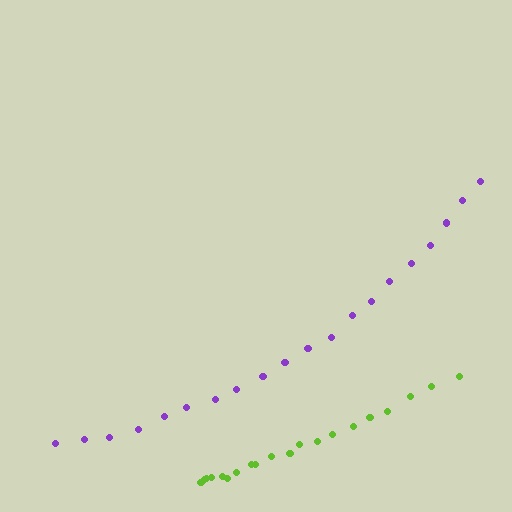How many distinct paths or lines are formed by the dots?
There are 2 distinct paths.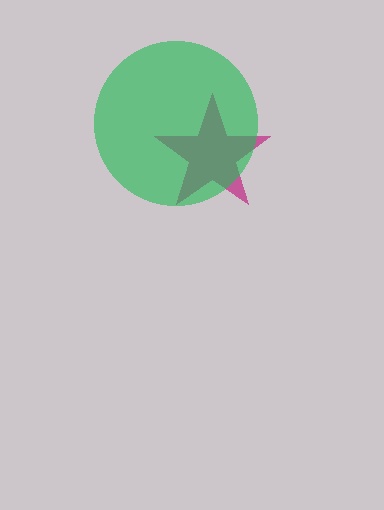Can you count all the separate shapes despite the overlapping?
Yes, there are 2 separate shapes.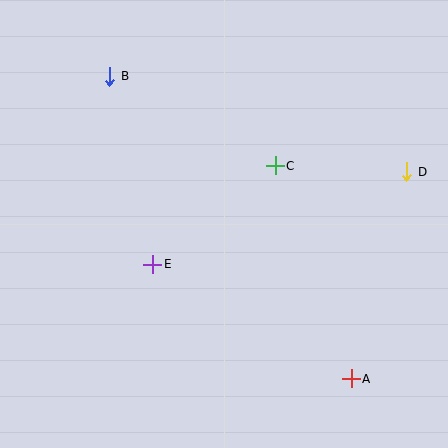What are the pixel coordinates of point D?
Point D is at (407, 172).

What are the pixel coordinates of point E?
Point E is at (153, 264).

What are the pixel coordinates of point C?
Point C is at (275, 166).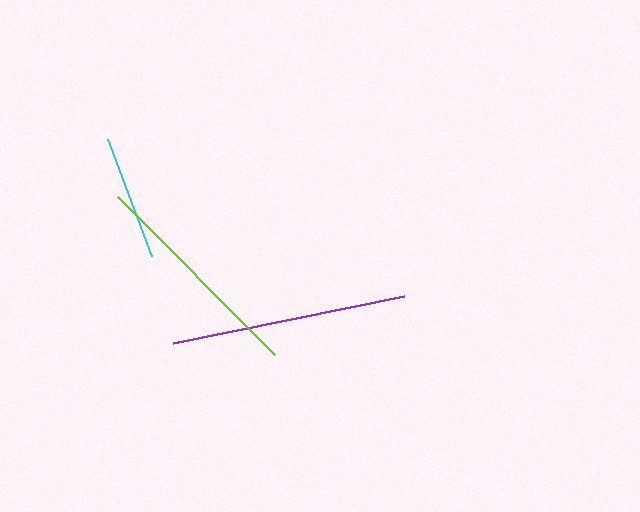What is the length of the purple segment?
The purple segment is approximately 236 pixels long.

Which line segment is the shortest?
The cyan line is the shortest at approximately 125 pixels.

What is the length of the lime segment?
The lime segment is approximately 223 pixels long.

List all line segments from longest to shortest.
From longest to shortest: purple, lime, cyan.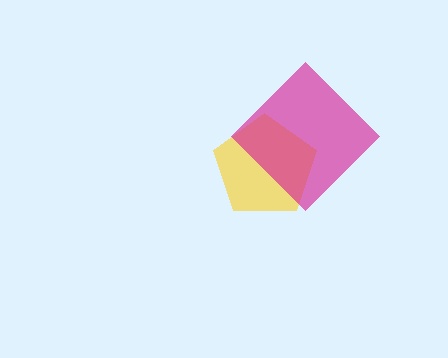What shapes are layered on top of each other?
The layered shapes are: a yellow pentagon, a magenta diamond.